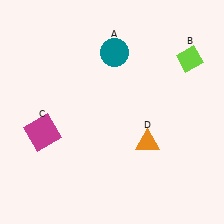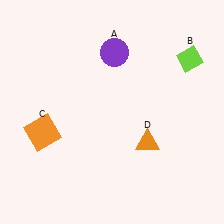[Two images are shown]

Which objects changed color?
A changed from teal to purple. C changed from magenta to orange.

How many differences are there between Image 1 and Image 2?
There are 2 differences between the two images.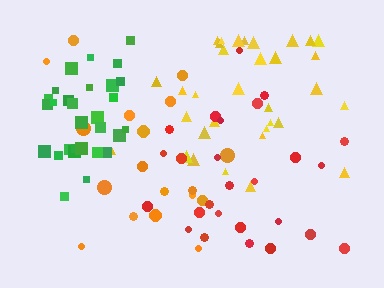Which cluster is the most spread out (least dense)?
Red.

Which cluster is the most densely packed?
Green.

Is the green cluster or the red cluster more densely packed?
Green.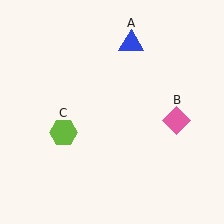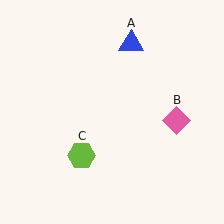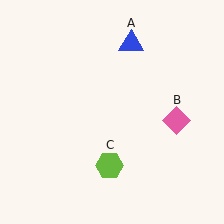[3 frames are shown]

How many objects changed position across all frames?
1 object changed position: lime hexagon (object C).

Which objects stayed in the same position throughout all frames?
Blue triangle (object A) and pink diamond (object B) remained stationary.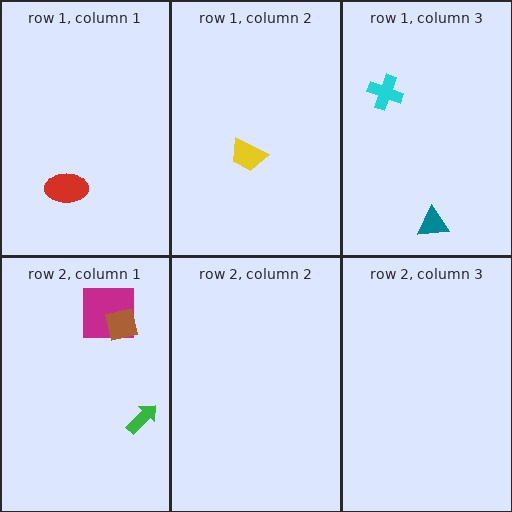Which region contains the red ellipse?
The row 1, column 1 region.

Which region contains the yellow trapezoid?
The row 1, column 2 region.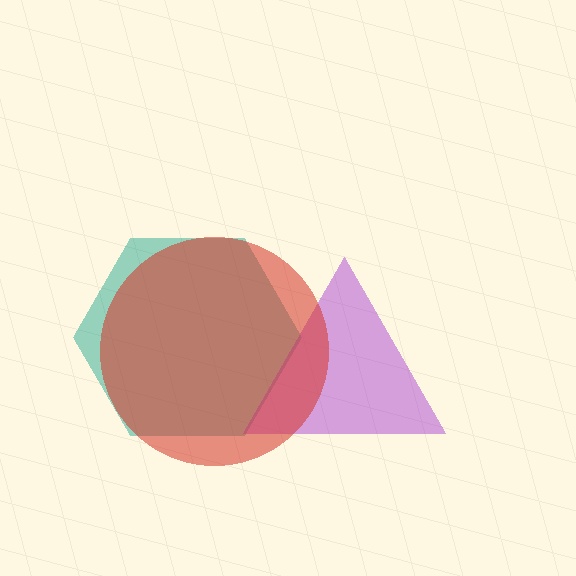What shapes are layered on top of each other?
The layered shapes are: a teal hexagon, a purple triangle, a red circle.